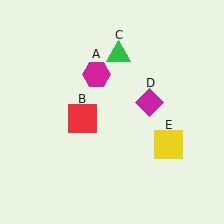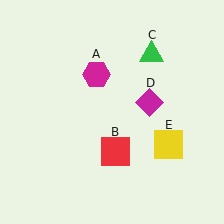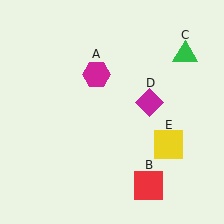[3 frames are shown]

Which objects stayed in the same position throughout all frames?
Magenta hexagon (object A) and magenta diamond (object D) and yellow square (object E) remained stationary.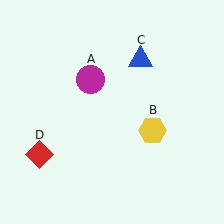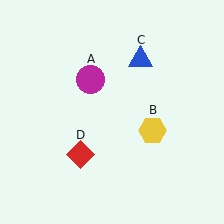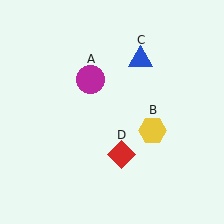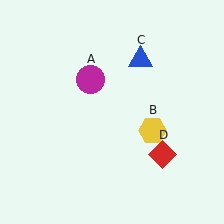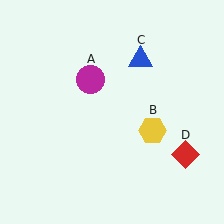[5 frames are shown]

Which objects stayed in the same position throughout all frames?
Magenta circle (object A) and yellow hexagon (object B) and blue triangle (object C) remained stationary.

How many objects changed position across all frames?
1 object changed position: red diamond (object D).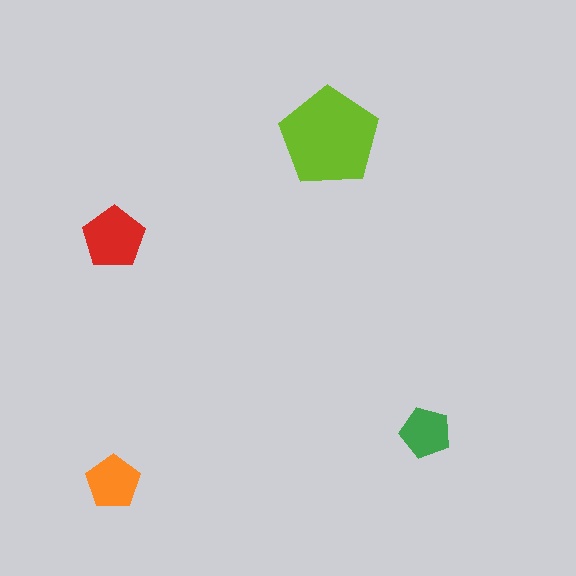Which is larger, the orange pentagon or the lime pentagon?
The lime one.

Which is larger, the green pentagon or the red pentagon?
The red one.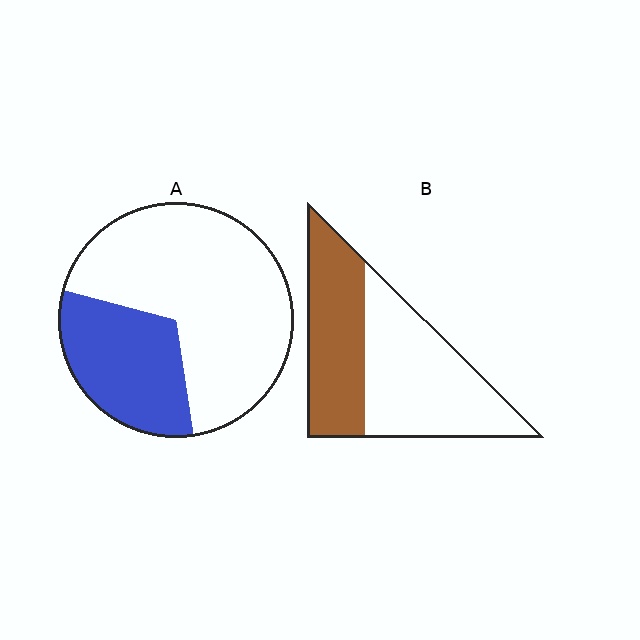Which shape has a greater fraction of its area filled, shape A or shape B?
Shape B.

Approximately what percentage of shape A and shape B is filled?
A is approximately 30% and B is approximately 45%.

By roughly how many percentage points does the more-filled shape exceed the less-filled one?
By roughly 10 percentage points (B over A).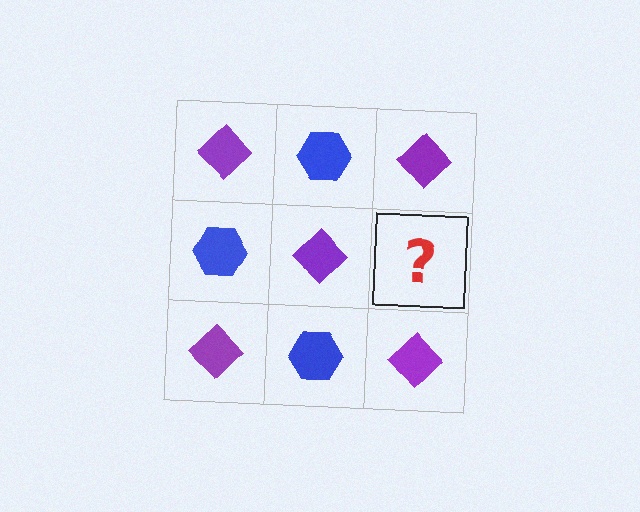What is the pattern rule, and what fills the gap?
The rule is that it alternates purple diamond and blue hexagon in a checkerboard pattern. The gap should be filled with a blue hexagon.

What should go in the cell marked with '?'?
The missing cell should contain a blue hexagon.